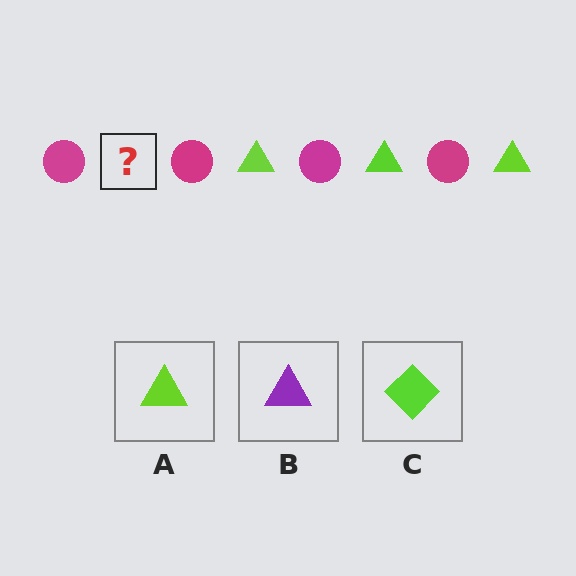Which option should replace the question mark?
Option A.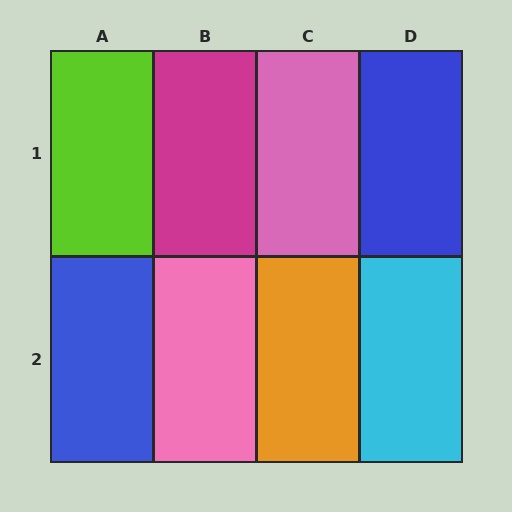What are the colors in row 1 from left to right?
Lime, magenta, pink, blue.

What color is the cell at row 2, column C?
Orange.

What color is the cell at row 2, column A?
Blue.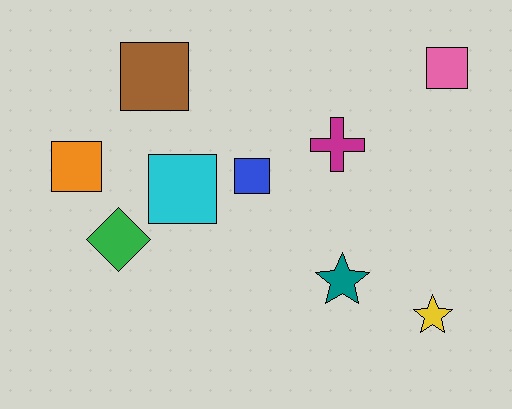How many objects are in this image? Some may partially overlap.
There are 9 objects.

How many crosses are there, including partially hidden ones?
There is 1 cross.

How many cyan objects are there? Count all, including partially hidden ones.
There is 1 cyan object.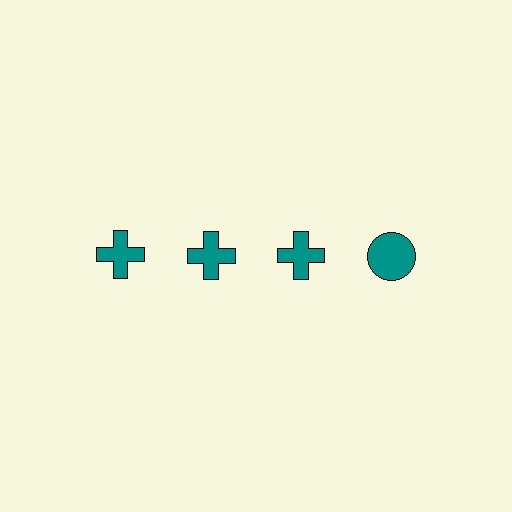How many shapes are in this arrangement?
There are 4 shapes arranged in a grid pattern.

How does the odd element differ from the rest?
It has a different shape: circle instead of cross.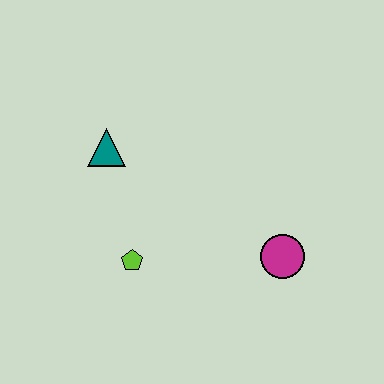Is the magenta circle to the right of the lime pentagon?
Yes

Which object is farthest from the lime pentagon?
The magenta circle is farthest from the lime pentagon.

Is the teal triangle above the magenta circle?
Yes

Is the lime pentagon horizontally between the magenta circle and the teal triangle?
Yes